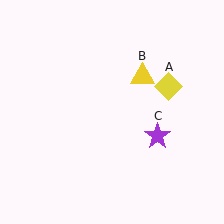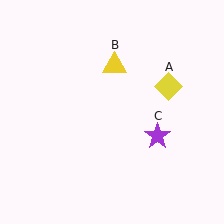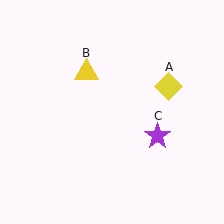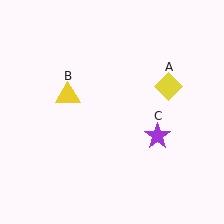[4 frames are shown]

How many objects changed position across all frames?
1 object changed position: yellow triangle (object B).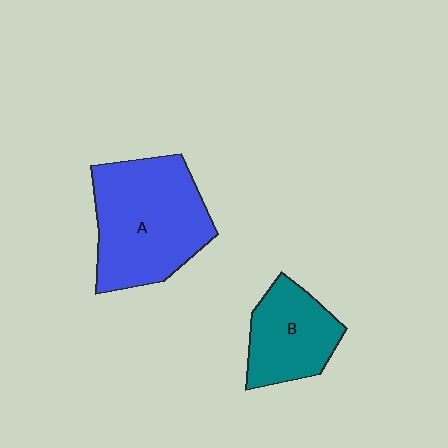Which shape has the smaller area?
Shape B (teal).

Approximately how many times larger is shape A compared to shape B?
Approximately 1.7 times.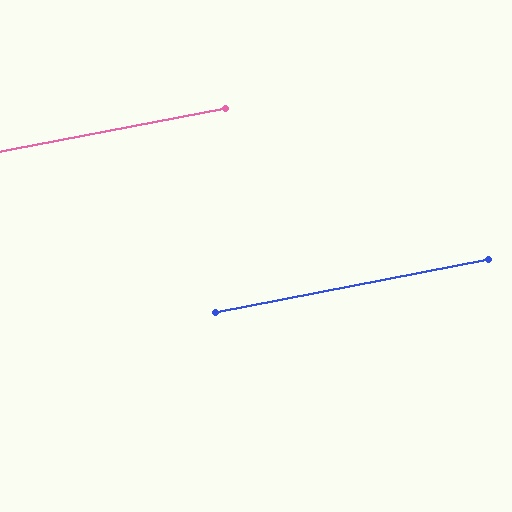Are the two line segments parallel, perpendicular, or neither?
Parallel — their directions differ by only 0.0°.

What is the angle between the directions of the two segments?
Approximately 0 degrees.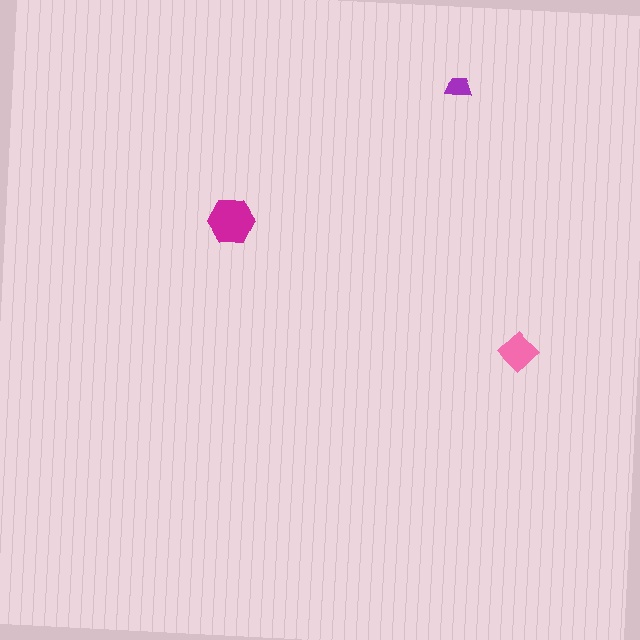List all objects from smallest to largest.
The purple trapezoid, the pink diamond, the magenta hexagon.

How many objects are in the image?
There are 3 objects in the image.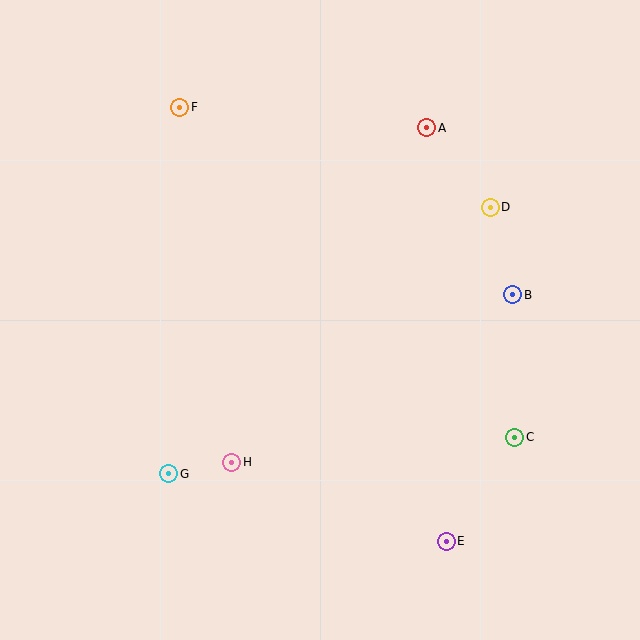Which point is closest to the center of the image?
Point H at (232, 462) is closest to the center.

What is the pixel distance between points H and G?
The distance between H and G is 64 pixels.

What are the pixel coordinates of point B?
Point B is at (513, 295).